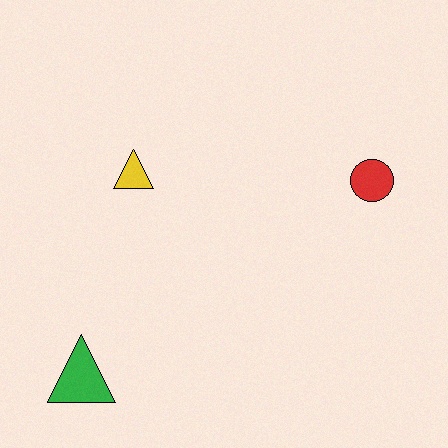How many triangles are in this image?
There are 2 triangles.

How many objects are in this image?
There are 3 objects.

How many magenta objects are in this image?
There are no magenta objects.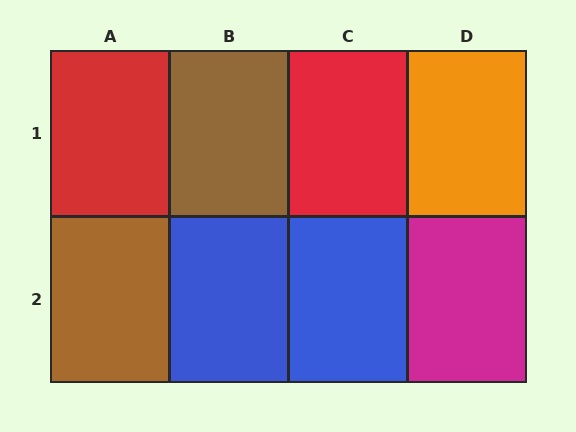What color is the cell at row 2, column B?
Blue.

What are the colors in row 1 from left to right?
Red, brown, red, orange.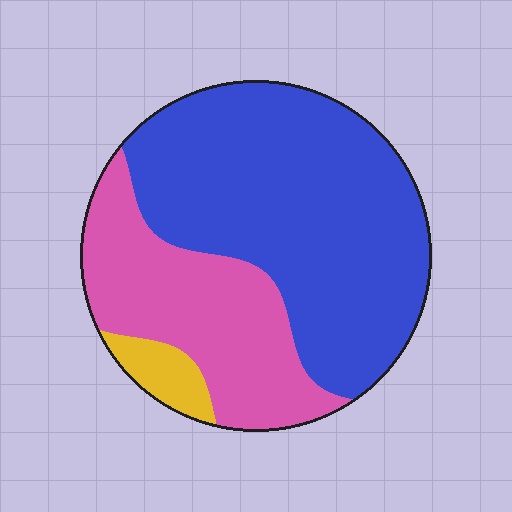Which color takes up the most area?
Blue, at roughly 60%.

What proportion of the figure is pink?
Pink covers around 35% of the figure.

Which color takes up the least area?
Yellow, at roughly 5%.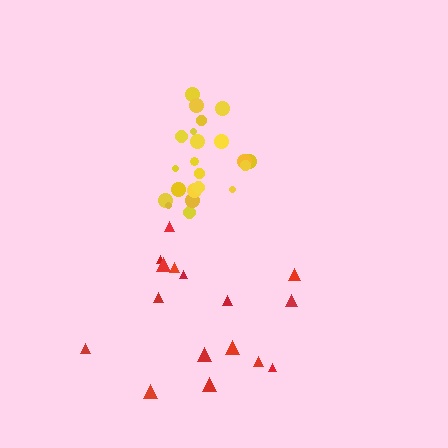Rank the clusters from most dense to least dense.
yellow, red.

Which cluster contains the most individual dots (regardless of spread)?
Yellow (22).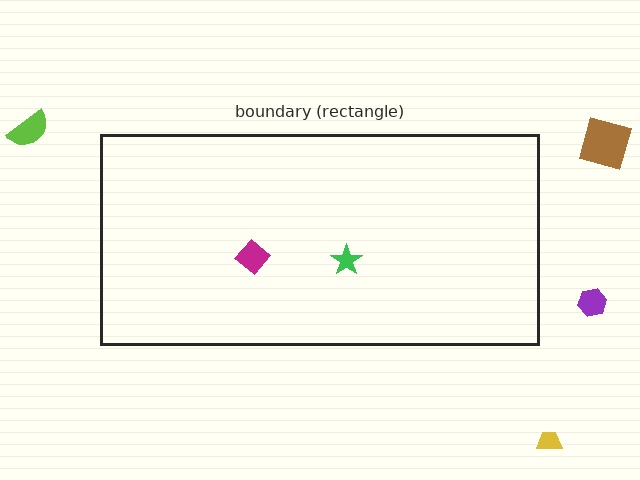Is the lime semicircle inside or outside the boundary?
Outside.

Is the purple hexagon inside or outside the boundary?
Outside.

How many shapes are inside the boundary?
2 inside, 4 outside.